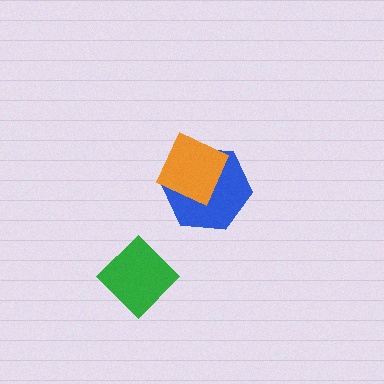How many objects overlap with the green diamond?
0 objects overlap with the green diamond.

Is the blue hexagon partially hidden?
Yes, it is partially covered by another shape.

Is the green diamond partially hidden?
No, no other shape covers it.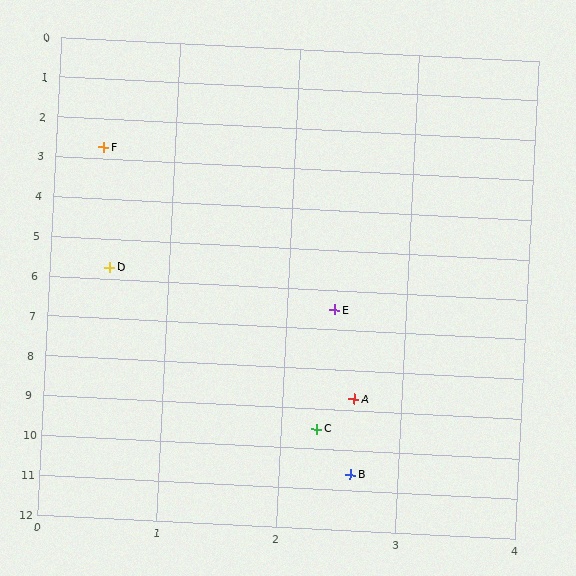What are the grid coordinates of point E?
Point E is at approximately (2.4, 6.5).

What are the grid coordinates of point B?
Point B is at approximately (2.6, 10.6).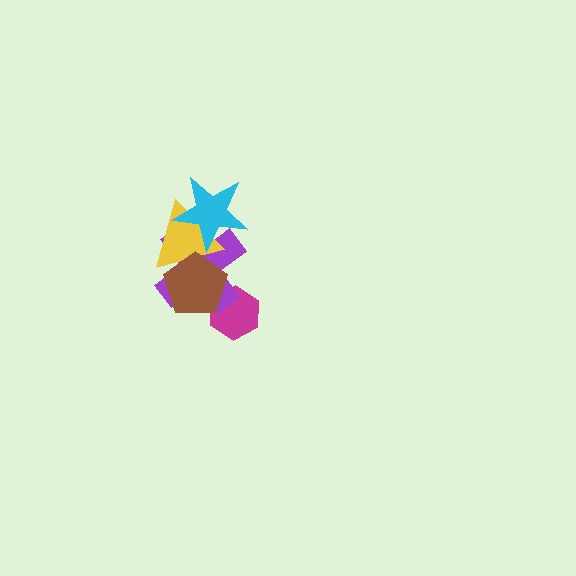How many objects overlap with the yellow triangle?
3 objects overlap with the yellow triangle.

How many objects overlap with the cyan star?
2 objects overlap with the cyan star.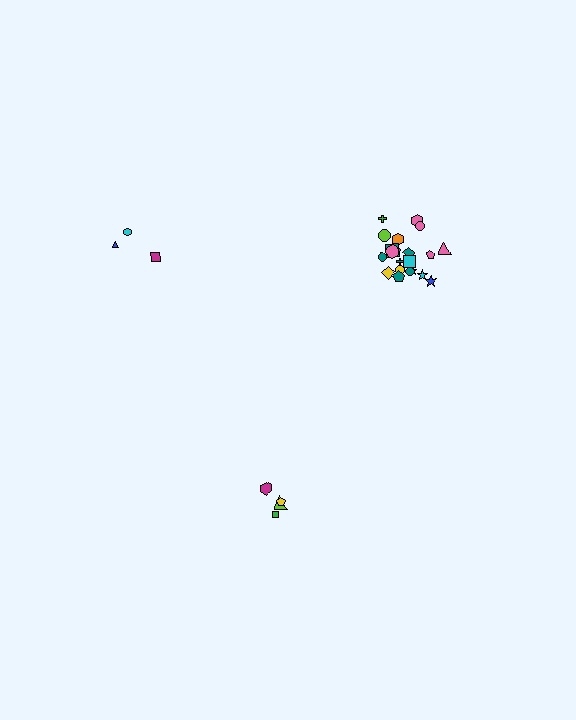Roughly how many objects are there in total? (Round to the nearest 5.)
Roughly 30 objects in total.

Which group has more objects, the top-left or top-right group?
The top-right group.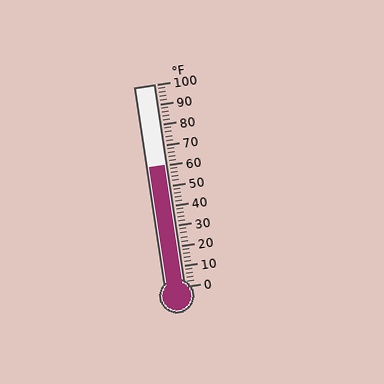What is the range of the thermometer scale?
The thermometer scale ranges from 0°F to 100°F.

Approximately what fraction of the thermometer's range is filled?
The thermometer is filled to approximately 60% of its range.